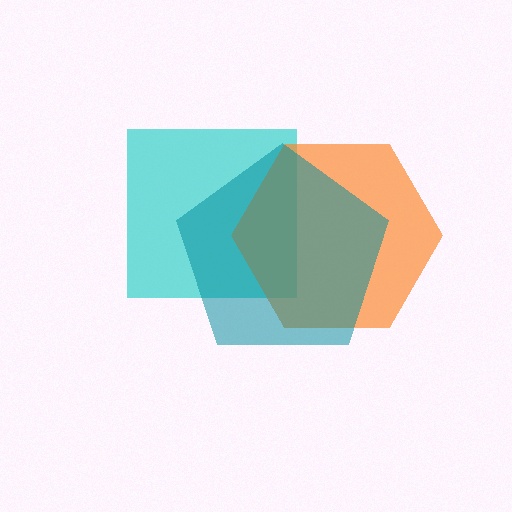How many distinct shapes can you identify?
There are 3 distinct shapes: a cyan square, an orange hexagon, a teal pentagon.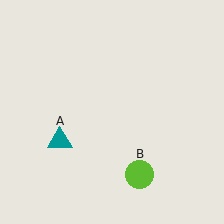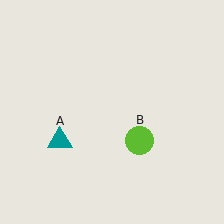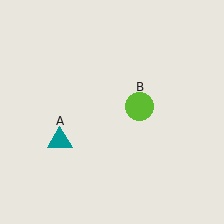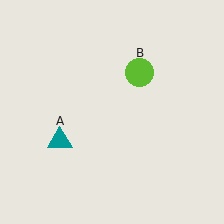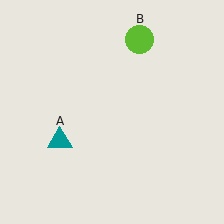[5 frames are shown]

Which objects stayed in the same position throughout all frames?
Teal triangle (object A) remained stationary.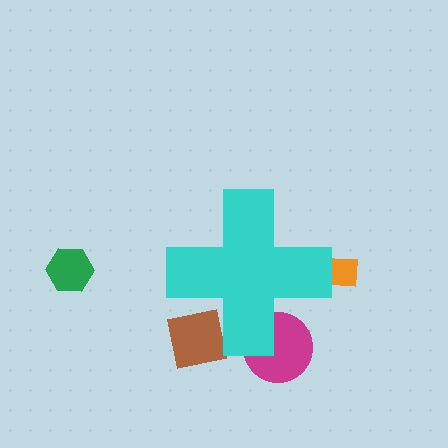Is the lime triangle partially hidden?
Yes, the lime triangle is partially hidden behind the cyan cross.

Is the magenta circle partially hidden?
Yes, the magenta circle is partially hidden behind the cyan cross.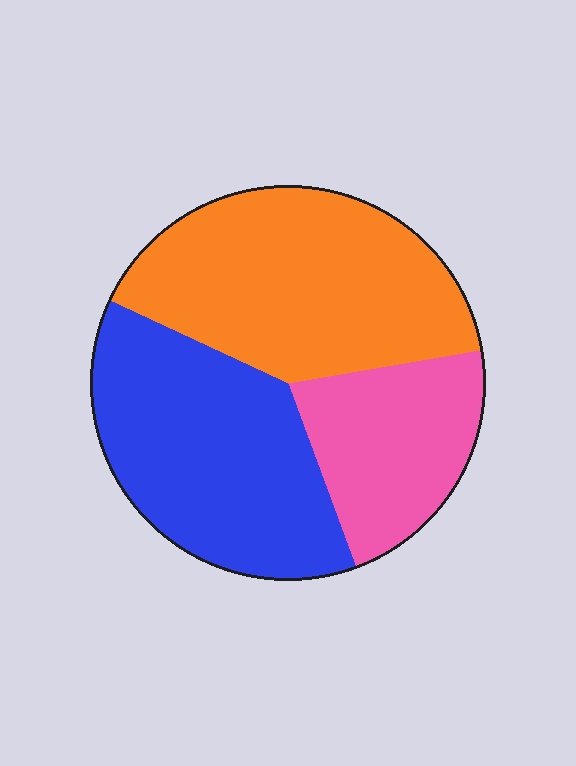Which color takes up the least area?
Pink, at roughly 20%.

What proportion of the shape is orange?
Orange covers 40% of the shape.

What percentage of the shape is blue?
Blue takes up about three eighths (3/8) of the shape.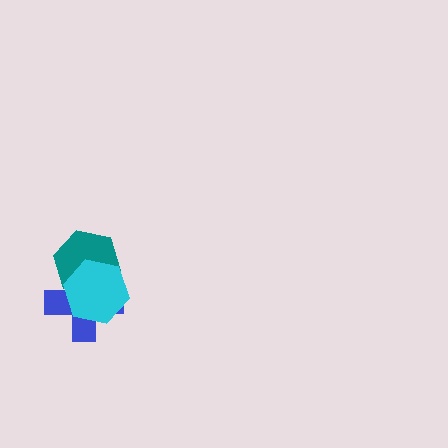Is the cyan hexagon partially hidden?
No, no other shape covers it.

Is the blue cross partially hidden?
Yes, it is partially covered by another shape.